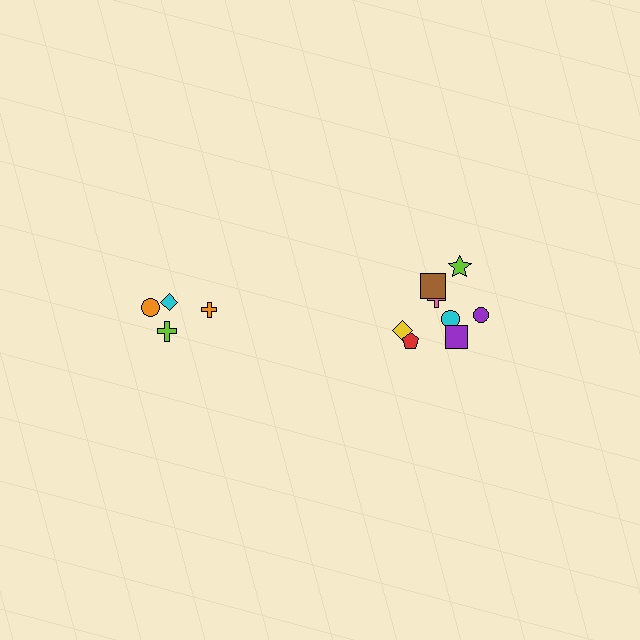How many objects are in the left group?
There are 4 objects.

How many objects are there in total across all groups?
There are 12 objects.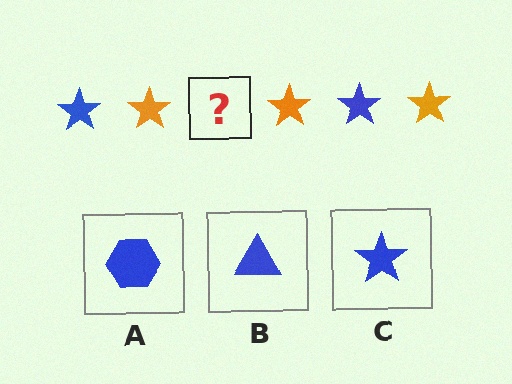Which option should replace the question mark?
Option C.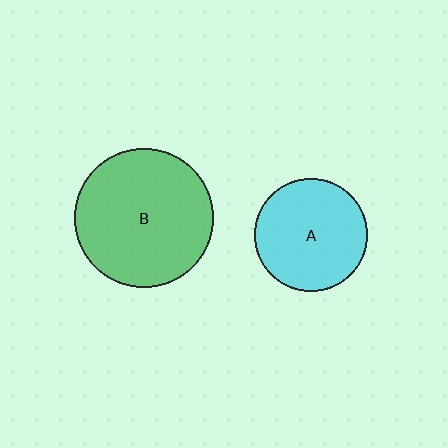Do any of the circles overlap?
No, none of the circles overlap.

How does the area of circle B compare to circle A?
Approximately 1.5 times.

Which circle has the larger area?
Circle B (green).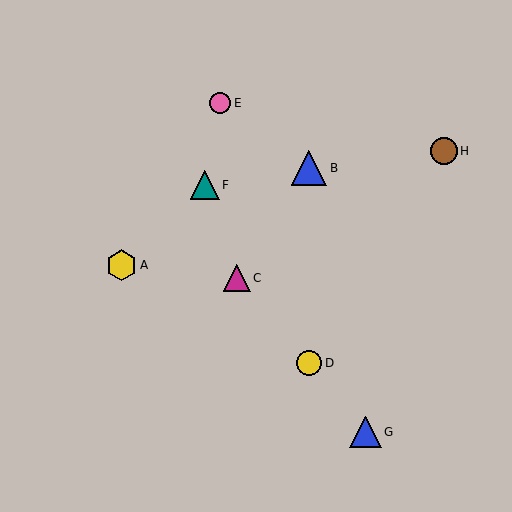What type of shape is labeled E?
Shape E is a pink circle.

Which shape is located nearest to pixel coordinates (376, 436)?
The blue triangle (labeled G) at (366, 432) is nearest to that location.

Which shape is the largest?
The blue triangle (labeled B) is the largest.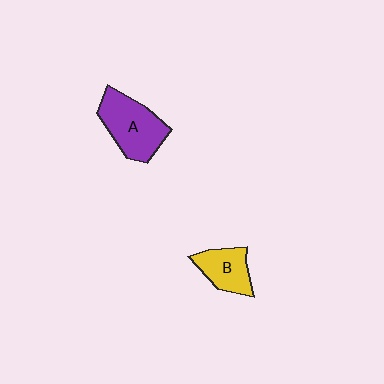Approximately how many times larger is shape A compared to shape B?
Approximately 1.6 times.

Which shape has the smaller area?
Shape B (yellow).